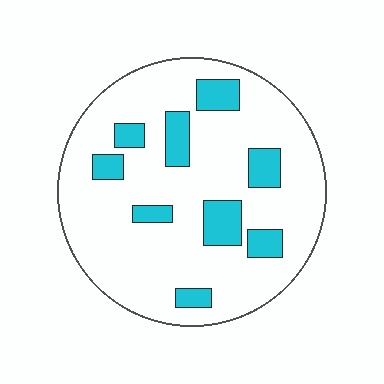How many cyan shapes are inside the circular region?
9.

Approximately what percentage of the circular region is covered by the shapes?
Approximately 20%.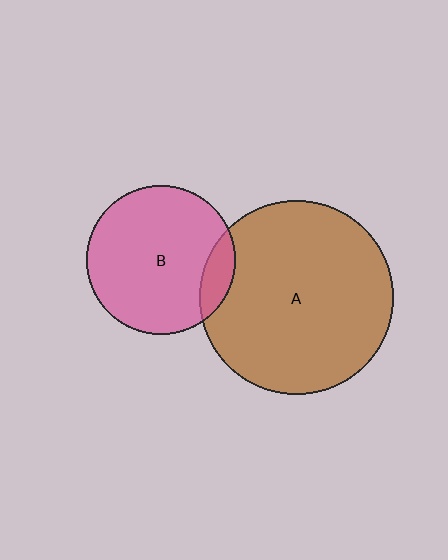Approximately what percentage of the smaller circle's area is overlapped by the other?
Approximately 10%.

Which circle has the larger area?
Circle A (brown).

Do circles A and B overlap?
Yes.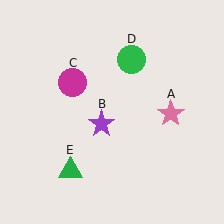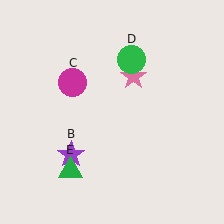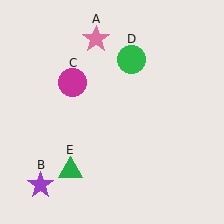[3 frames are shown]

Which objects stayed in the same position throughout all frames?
Magenta circle (object C) and green circle (object D) and green triangle (object E) remained stationary.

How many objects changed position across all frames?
2 objects changed position: pink star (object A), purple star (object B).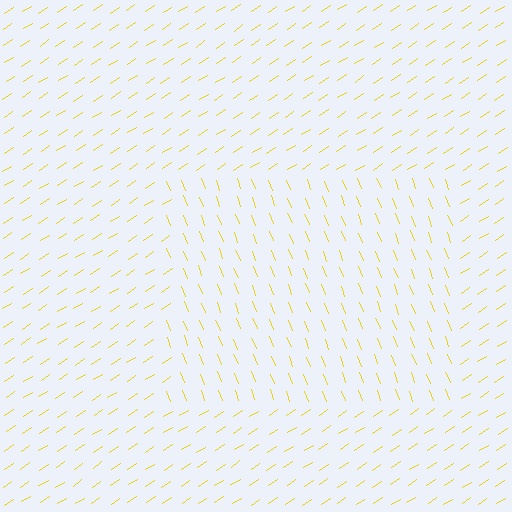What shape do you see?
I see a rectangle.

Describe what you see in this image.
The image is filled with small yellow line segments. A rectangle region in the image has lines oriented differently from the surrounding lines, creating a visible texture boundary.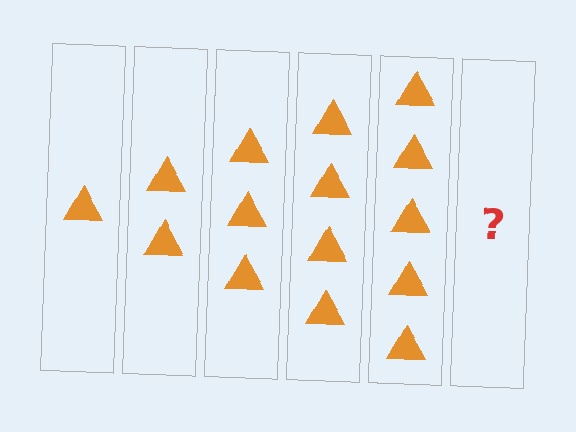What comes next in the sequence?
The next element should be 6 triangles.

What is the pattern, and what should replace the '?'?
The pattern is that each step adds one more triangle. The '?' should be 6 triangles.